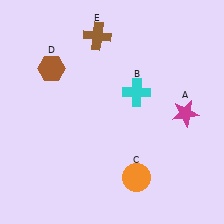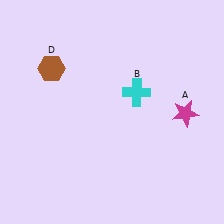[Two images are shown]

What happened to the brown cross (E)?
The brown cross (E) was removed in Image 2. It was in the top-left area of Image 1.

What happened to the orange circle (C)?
The orange circle (C) was removed in Image 2. It was in the bottom-right area of Image 1.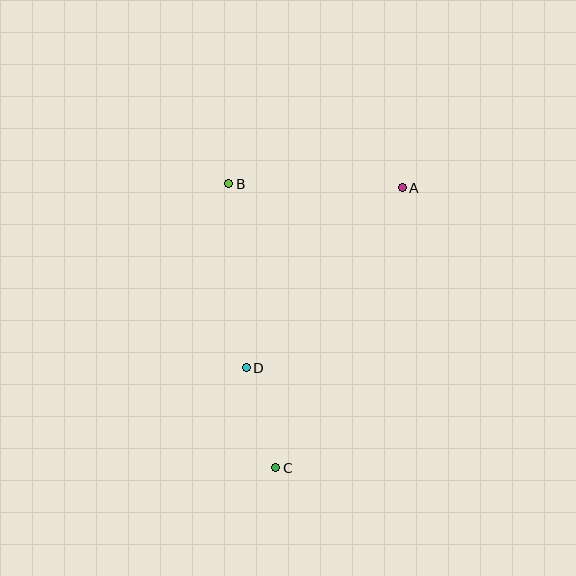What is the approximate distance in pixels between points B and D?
The distance between B and D is approximately 185 pixels.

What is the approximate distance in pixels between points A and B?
The distance between A and B is approximately 174 pixels.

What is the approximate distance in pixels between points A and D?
The distance between A and D is approximately 239 pixels.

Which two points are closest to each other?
Points C and D are closest to each other.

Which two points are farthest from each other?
Points A and C are farthest from each other.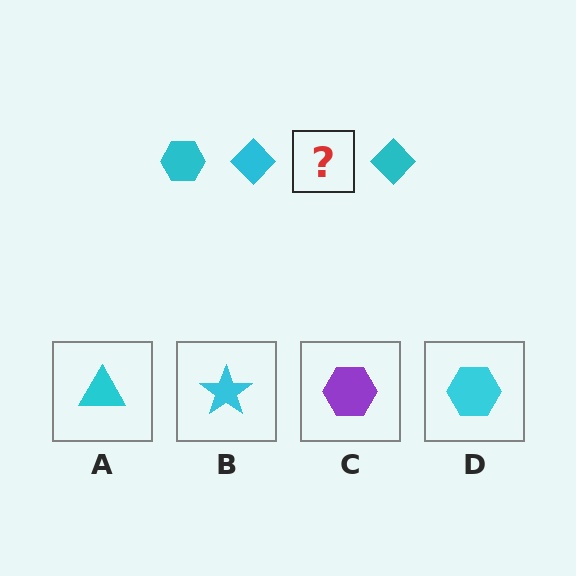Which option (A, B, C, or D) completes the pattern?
D.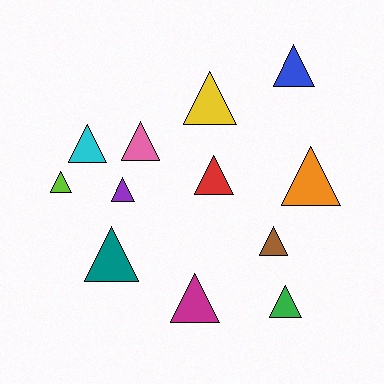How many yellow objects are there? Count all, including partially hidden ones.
There is 1 yellow object.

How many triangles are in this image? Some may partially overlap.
There are 12 triangles.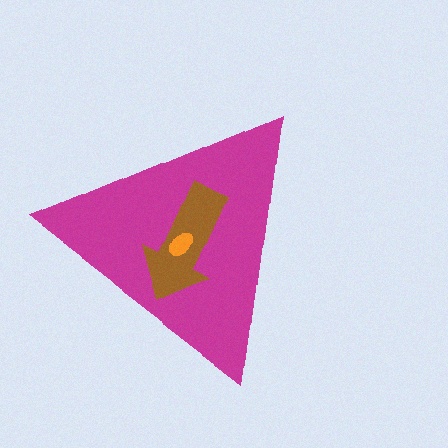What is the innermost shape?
The orange ellipse.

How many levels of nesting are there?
3.